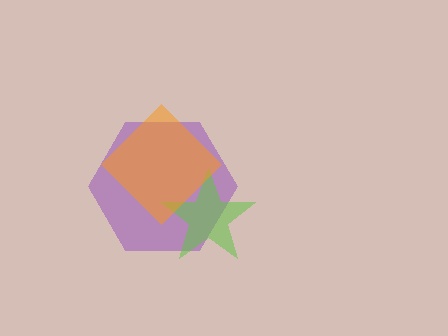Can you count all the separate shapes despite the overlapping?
Yes, there are 3 separate shapes.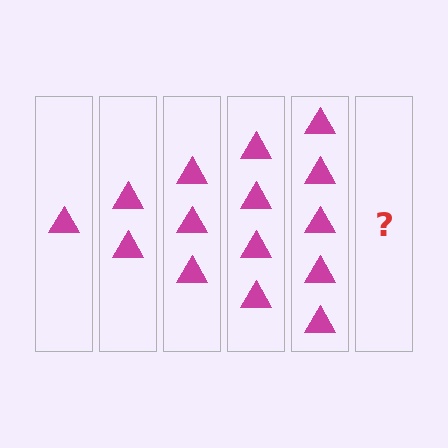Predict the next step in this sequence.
The next step is 6 triangles.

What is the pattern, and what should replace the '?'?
The pattern is that each step adds one more triangle. The '?' should be 6 triangles.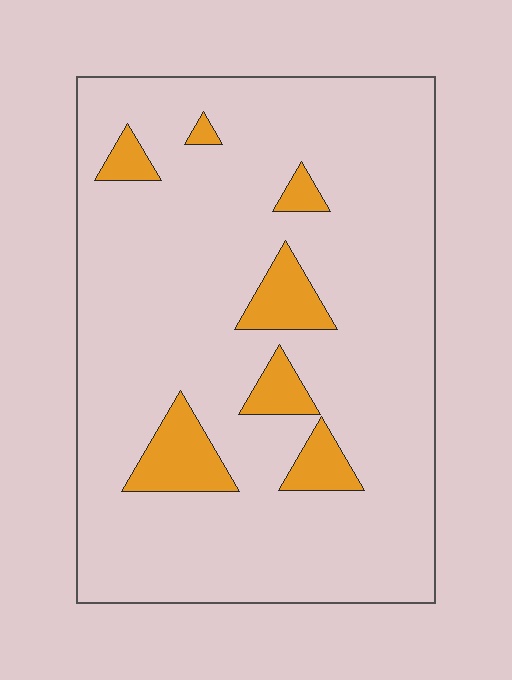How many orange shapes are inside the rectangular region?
7.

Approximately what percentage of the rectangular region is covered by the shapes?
Approximately 10%.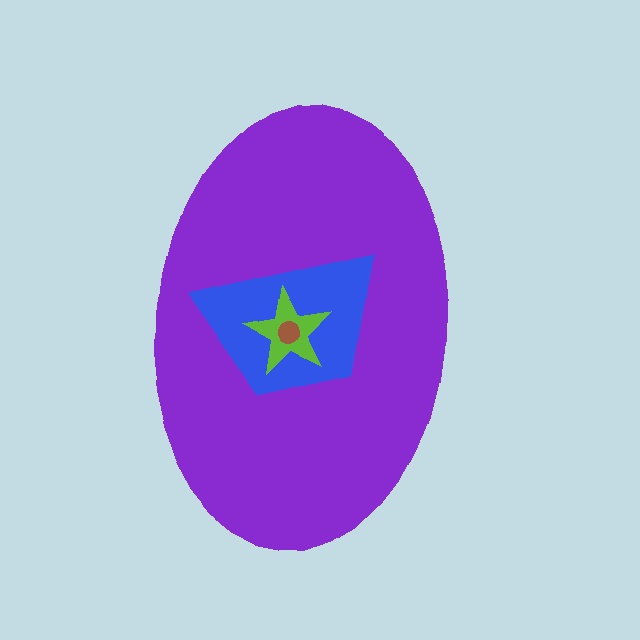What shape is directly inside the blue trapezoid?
The lime star.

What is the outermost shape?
The purple ellipse.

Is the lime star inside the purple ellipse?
Yes.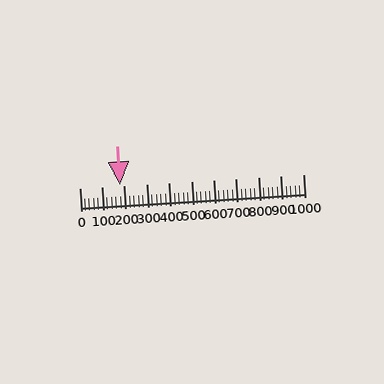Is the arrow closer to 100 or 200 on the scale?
The arrow is closer to 200.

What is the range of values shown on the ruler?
The ruler shows values from 0 to 1000.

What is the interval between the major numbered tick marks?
The major tick marks are spaced 100 units apart.